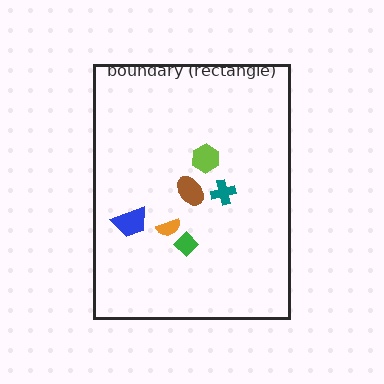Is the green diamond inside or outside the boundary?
Inside.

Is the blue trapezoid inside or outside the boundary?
Inside.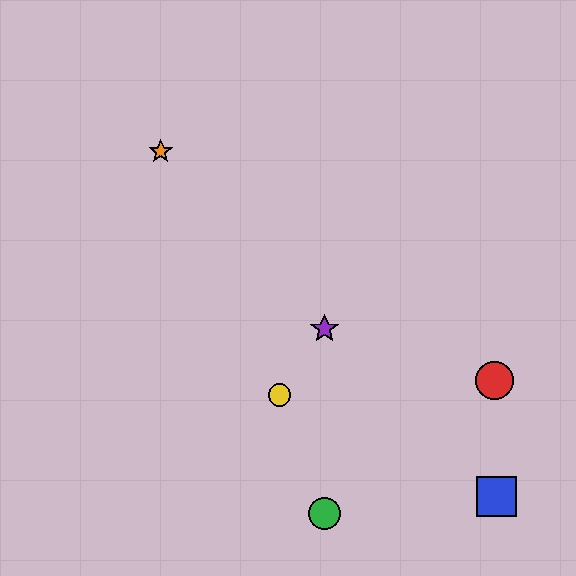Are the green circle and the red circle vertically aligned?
No, the green circle is at x≈324 and the red circle is at x≈494.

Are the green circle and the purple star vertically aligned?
Yes, both are at x≈324.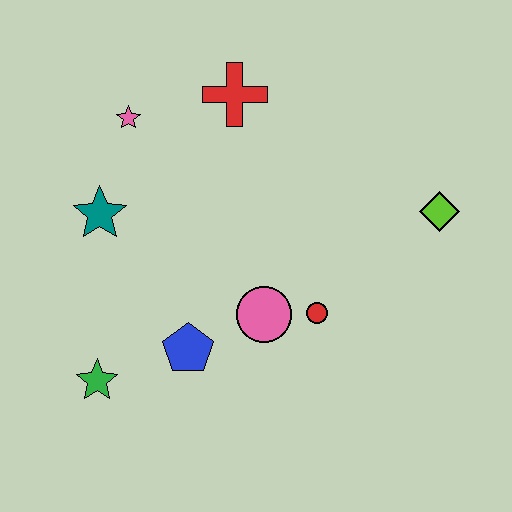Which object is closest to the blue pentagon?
The pink circle is closest to the blue pentagon.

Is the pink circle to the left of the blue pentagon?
No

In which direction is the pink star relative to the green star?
The pink star is above the green star.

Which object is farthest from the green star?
The lime diamond is farthest from the green star.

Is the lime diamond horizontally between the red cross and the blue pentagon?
No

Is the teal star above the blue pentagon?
Yes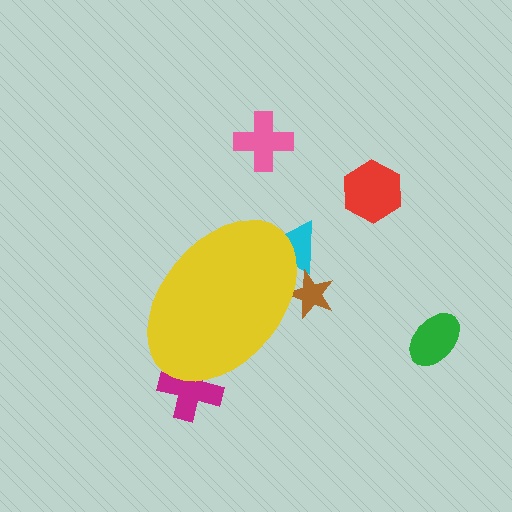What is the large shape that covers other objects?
A yellow ellipse.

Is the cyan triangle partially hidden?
Yes, the cyan triangle is partially hidden behind the yellow ellipse.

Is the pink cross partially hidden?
No, the pink cross is fully visible.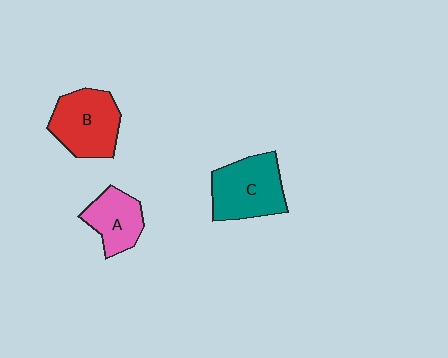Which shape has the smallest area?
Shape A (pink).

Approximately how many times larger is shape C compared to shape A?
Approximately 1.4 times.